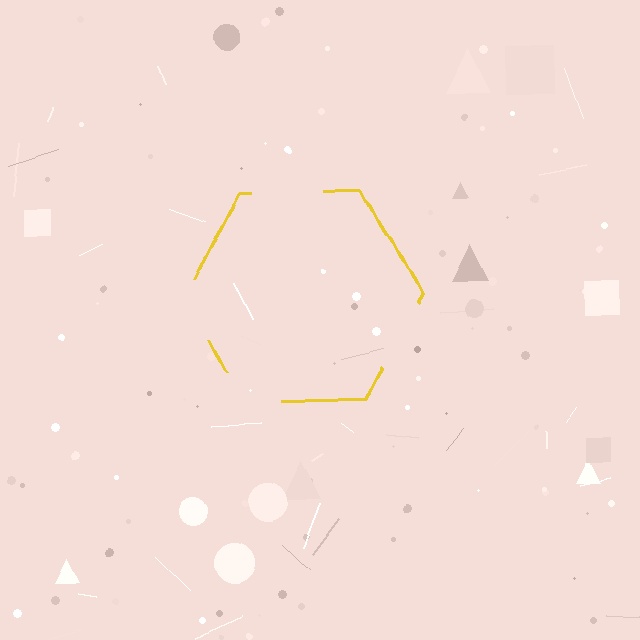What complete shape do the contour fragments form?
The contour fragments form a hexagon.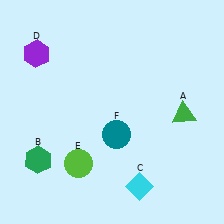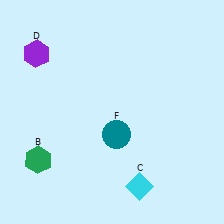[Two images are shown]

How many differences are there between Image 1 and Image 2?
There are 2 differences between the two images.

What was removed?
The lime circle (E), the green triangle (A) were removed in Image 2.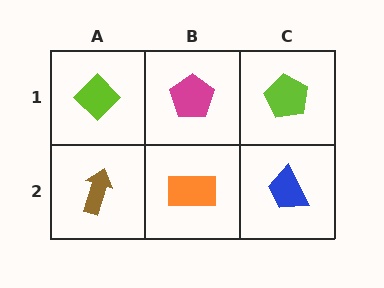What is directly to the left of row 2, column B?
A brown arrow.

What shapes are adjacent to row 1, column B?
An orange rectangle (row 2, column B), a lime diamond (row 1, column A), a lime pentagon (row 1, column C).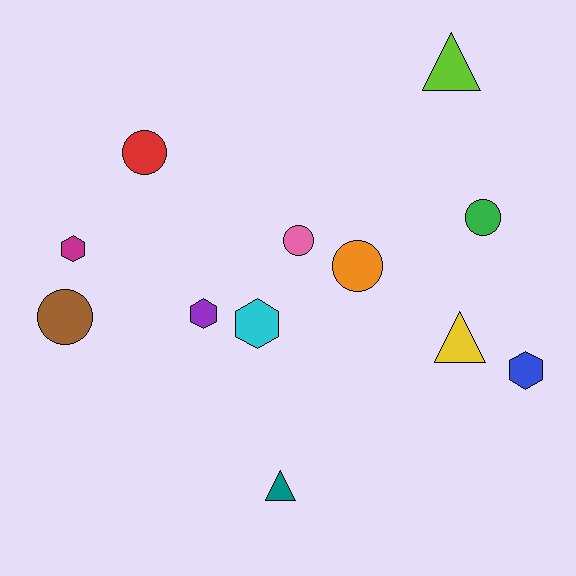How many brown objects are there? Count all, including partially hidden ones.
There is 1 brown object.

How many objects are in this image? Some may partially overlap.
There are 12 objects.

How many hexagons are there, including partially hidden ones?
There are 4 hexagons.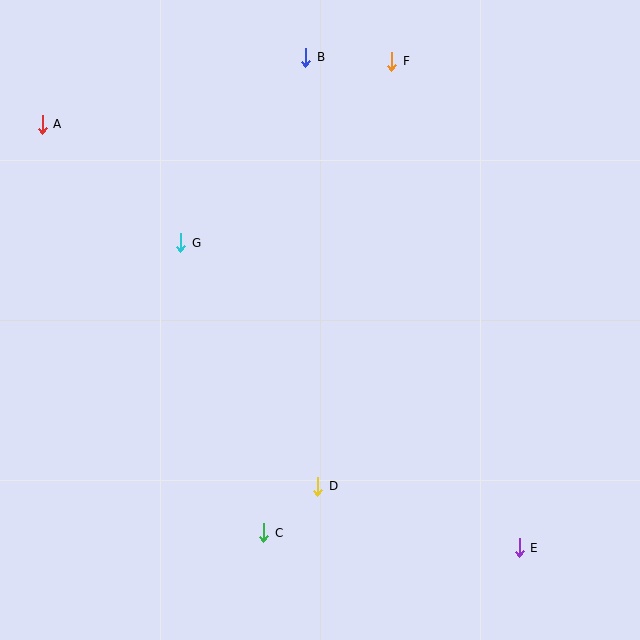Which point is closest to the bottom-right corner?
Point E is closest to the bottom-right corner.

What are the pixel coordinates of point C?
Point C is at (264, 533).